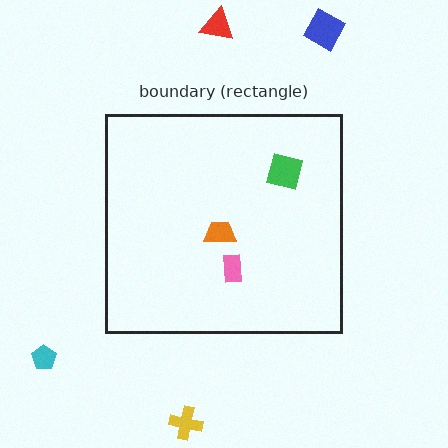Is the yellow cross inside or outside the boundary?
Outside.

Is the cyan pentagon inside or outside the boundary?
Outside.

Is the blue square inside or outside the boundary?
Outside.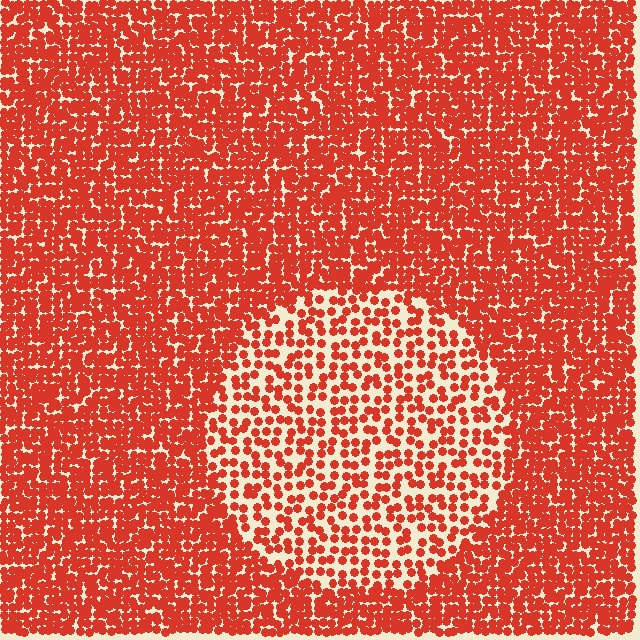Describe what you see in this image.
The image contains small red elements arranged at two different densities. A circle-shaped region is visible where the elements are less densely packed than the surrounding area.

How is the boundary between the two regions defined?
The boundary is defined by a change in element density (approximately 2.0x ratio). All elements are the same color, size, and shape.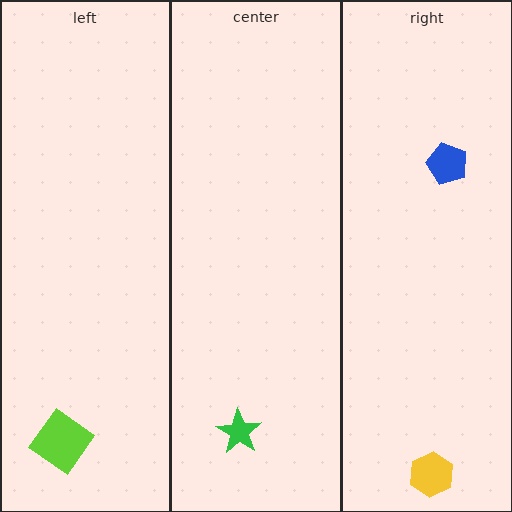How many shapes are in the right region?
2.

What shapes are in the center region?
The green star.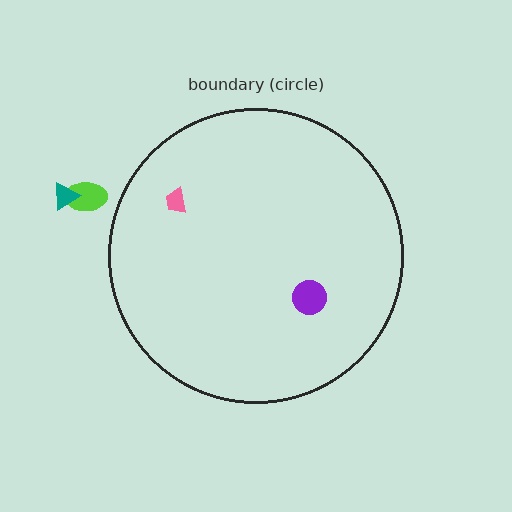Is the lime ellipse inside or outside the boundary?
Outside.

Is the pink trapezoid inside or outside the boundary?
Inside.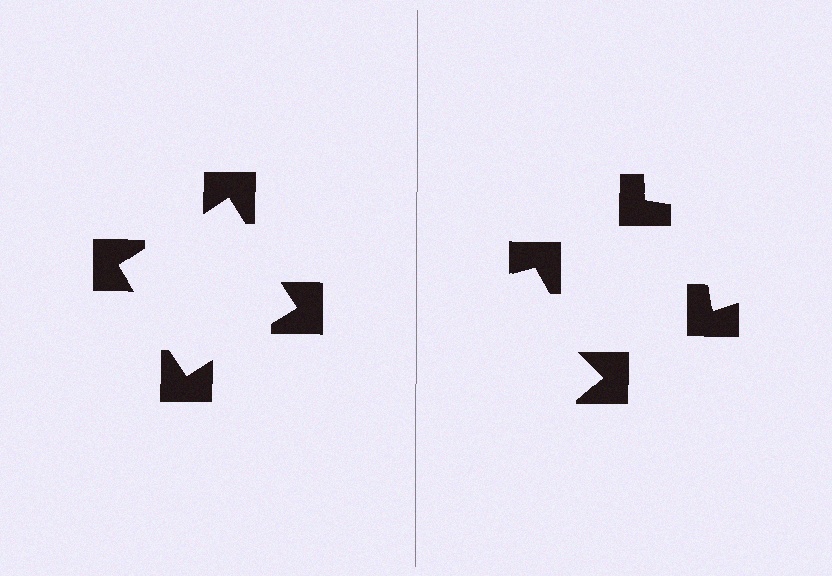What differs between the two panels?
The notched squares are positioned identically on both sides; only the wedge orientations differ. On the left they align to a square; on the right they are misaligned.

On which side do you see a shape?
An illusory square appears on the left side. On the right side the wedge cuts are rotated, so no coherent shape forms.